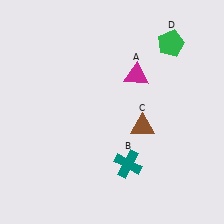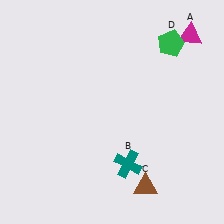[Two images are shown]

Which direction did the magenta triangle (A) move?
The magenta triangle (A) moved right.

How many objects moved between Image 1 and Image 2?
2 objects moved between the two images.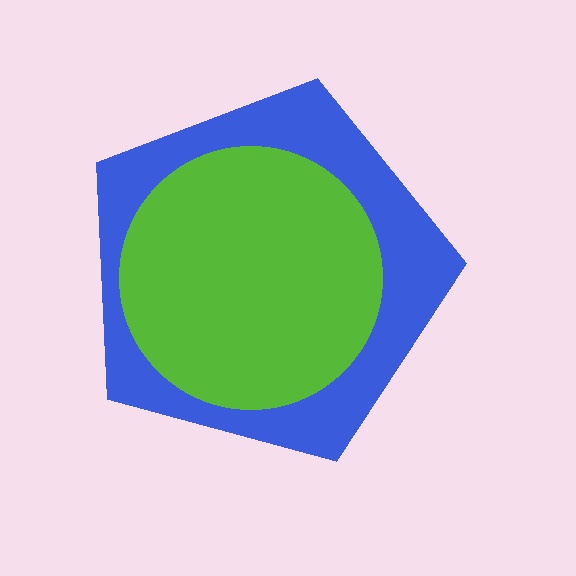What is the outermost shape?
The blue pentagon.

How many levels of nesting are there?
2.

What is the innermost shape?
The lime circle.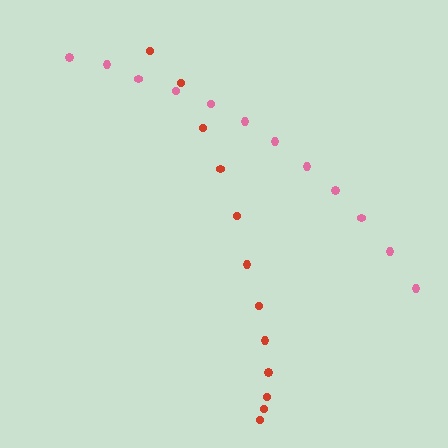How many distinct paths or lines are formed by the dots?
There are 2 distinct paths.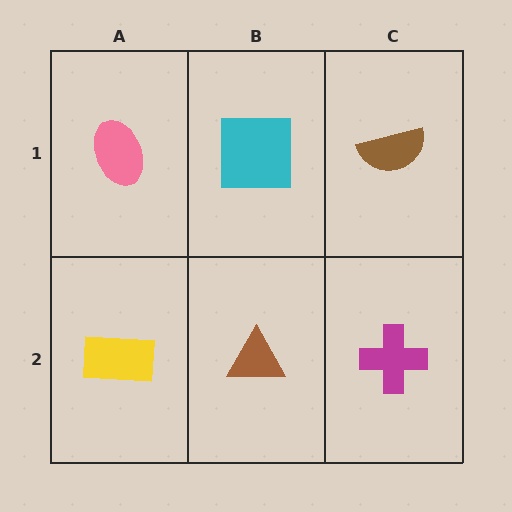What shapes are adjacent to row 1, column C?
A magenta cross (row 2, column C), a cyan square (row 1, column B).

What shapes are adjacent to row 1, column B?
A brown triangle (row 2, column B), a pink ellipse (row 1, column A), a brown semicircle (row 1, column C).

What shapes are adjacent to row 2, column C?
A brown semicircle (row 1, column C), a brown triangle (row 2, column B).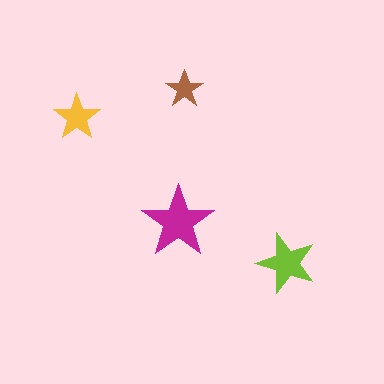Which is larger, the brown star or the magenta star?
The magenta one.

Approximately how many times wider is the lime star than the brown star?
About 1.5 times wider.